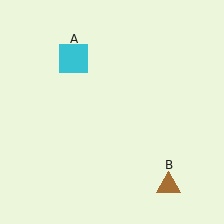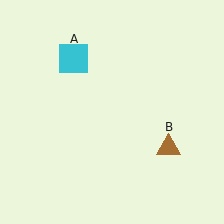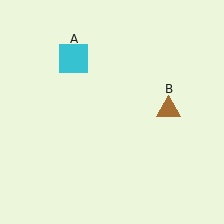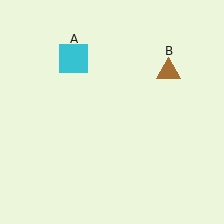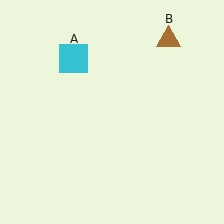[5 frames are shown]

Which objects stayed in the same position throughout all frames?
Cyan square (object A) remained stationary.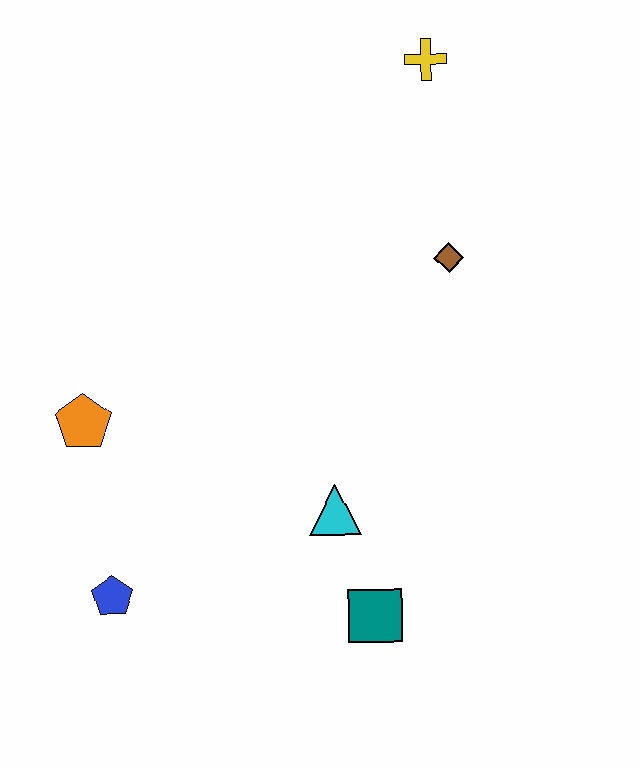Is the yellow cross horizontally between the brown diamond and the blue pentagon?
Yes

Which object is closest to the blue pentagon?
The orange pentagon is closest to the blue pentagon.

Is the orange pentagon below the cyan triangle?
No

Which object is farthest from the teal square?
The yellow cross is farthest from the teal square.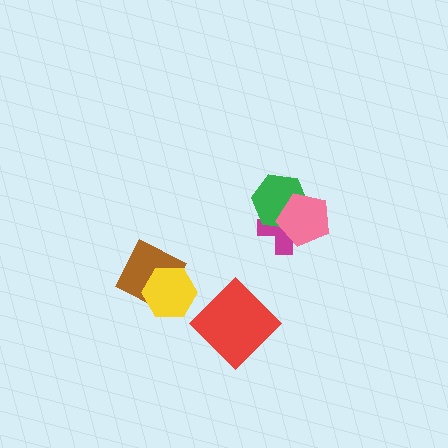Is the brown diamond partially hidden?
Yes, it is partially covered by another shape.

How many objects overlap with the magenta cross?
2 objects overlap with the magenta cross.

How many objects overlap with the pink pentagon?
2 objects overlap with the pink pentagon.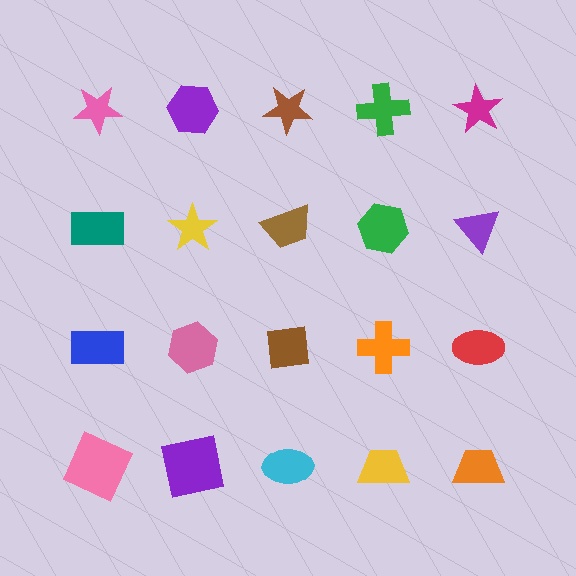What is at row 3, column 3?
A brown square.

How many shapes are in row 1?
5 shapes.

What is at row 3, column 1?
A blue rectangle.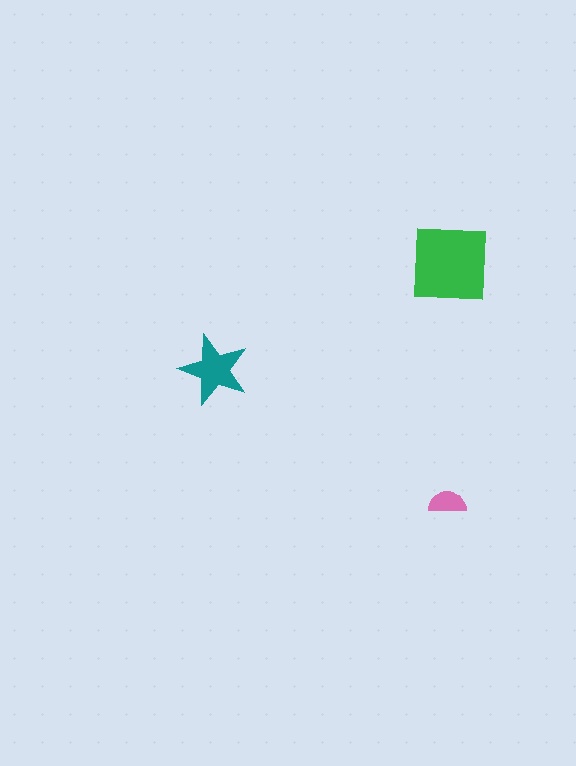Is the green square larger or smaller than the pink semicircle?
Larger.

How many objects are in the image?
There are 3 objects in the image.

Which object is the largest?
The green square.